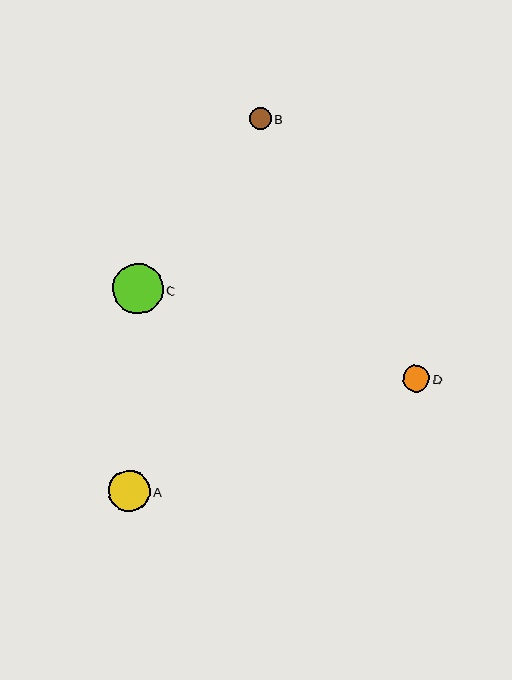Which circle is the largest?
Circle C is the largest with a size of approximately 50 pixels.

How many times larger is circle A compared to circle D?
Circle A is approximately 1.6 times the size of circle D.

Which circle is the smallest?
Circle B is the smallest with a size of approximately 22 pixels.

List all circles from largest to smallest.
From largest to smallest: C, A, D, B.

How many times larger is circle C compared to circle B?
Circle C is approximately 2.3 times the size of circle B.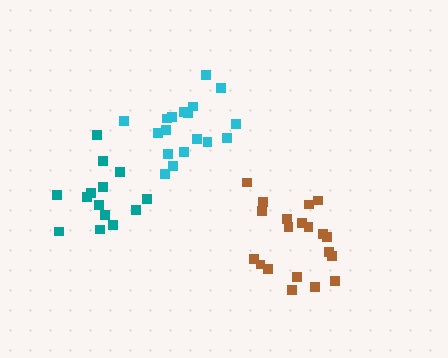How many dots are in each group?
Group 1: 14 dots, Group 2: 18 dots, Group 3: 20 dots (52 total).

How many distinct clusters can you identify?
There are 3 distinct clusters.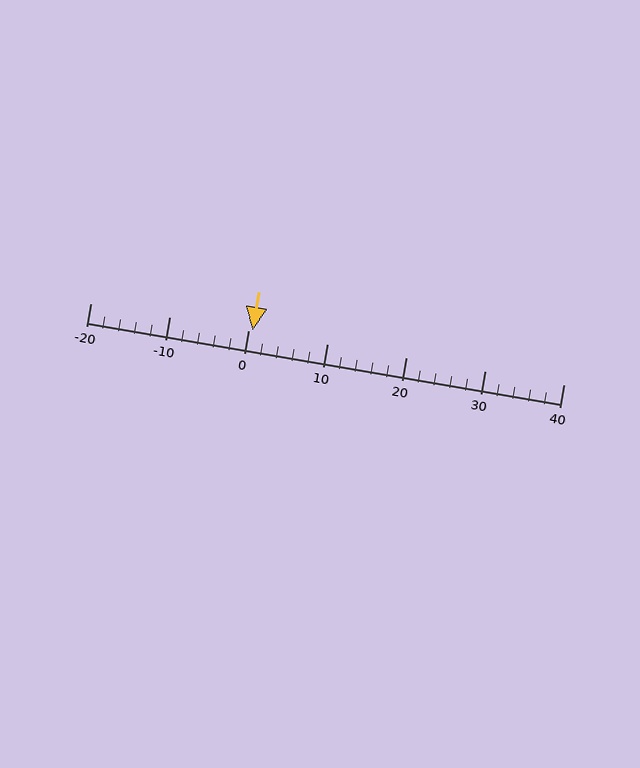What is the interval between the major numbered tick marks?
The major tick marks are spaced 10 units apart.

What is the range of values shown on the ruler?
The ruler shows values from -20 to 40.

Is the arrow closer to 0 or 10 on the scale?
The arrow is closer to 0.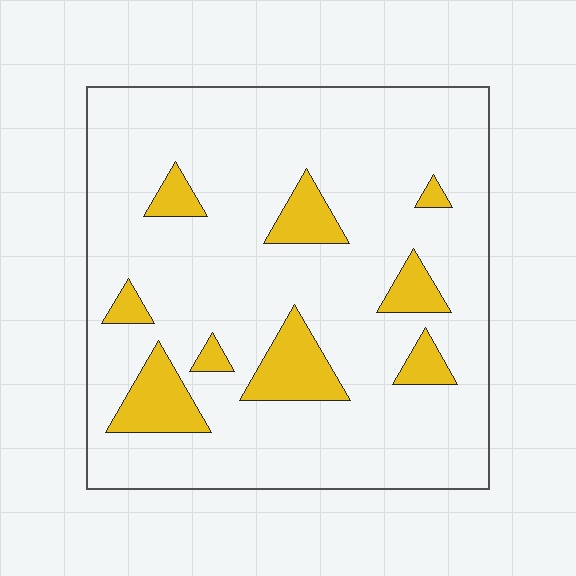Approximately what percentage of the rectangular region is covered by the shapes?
Approximately 15%.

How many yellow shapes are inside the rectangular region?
9.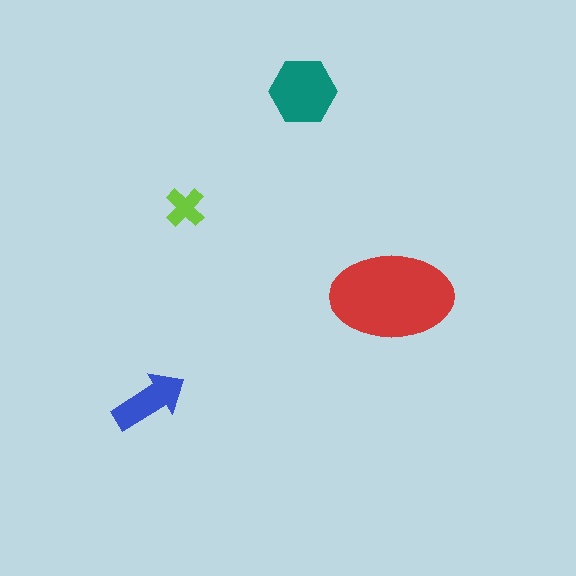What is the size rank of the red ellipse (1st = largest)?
1st.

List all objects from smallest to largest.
The lime cross, the blue arrow, the teal hexagon, the red ellipse.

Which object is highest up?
The teal hexagon is topmost.